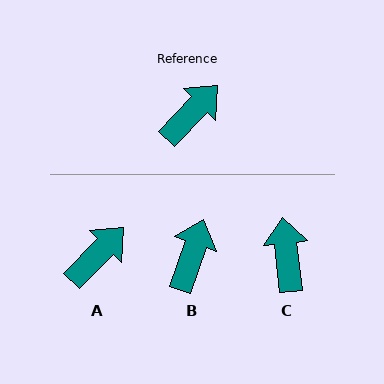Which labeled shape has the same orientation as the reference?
A.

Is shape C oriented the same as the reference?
No, it is off by about 51 degrees.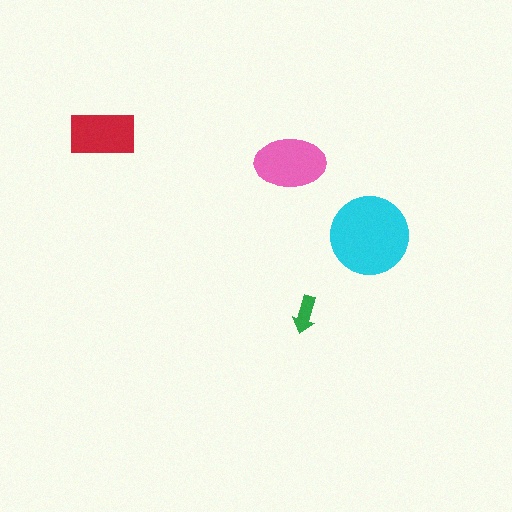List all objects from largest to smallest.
The cyan circle, the pink ellipse, the red rectangle, the green arrow.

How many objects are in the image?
There are 4 objects in the image.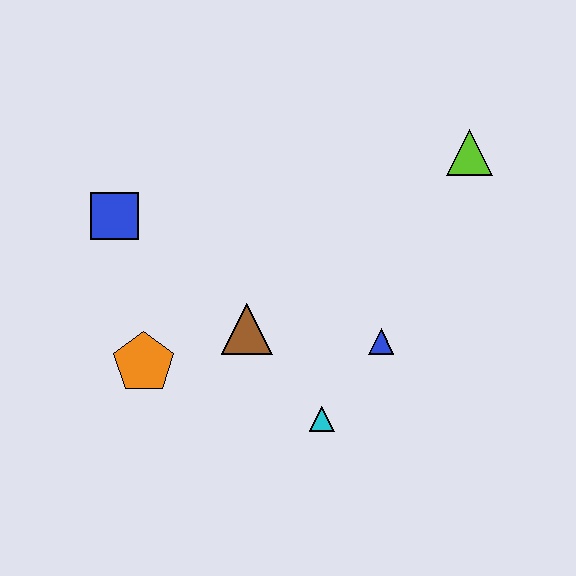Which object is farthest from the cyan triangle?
The lime triangle is farthest from the cyan triangle.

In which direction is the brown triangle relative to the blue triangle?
The brown triangle is to the left of the blue triangle.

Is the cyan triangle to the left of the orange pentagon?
No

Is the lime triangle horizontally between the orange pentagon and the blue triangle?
No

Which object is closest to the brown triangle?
The orange pentagon is closest to the brown triangle.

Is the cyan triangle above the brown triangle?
No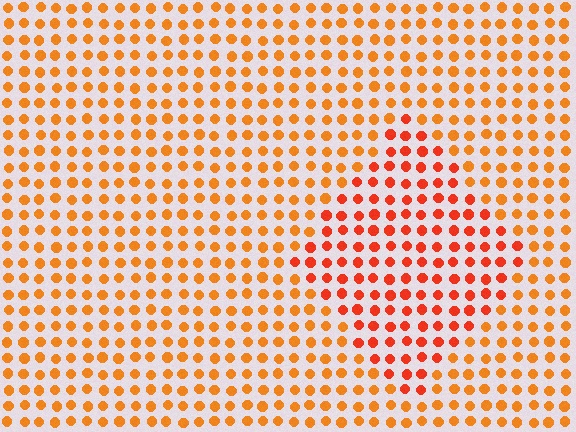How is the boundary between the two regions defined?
The boundary is defined purely by a slight shift in hue (about 23 degrees). Spacing, size, and orientation are identical on both sides.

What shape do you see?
I see a diamond.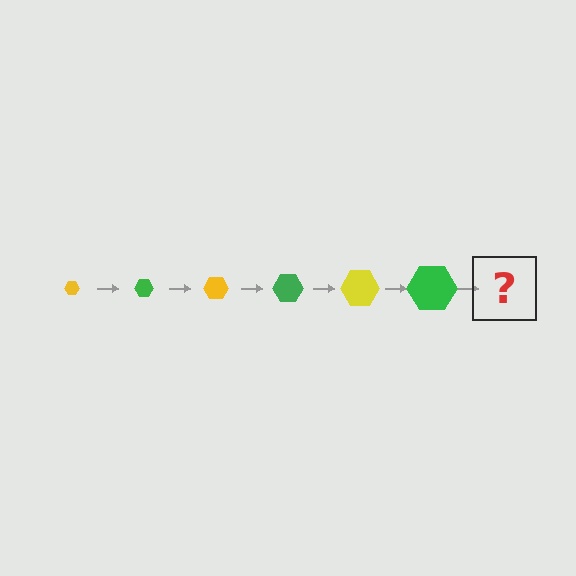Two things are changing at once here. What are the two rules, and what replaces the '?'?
The two rules are that the hexagon grows larger each step and the color cycles through yellow and green. The '?' should be a yellow hexagon, larger than the previous one.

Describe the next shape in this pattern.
It should be a yellow hexagon, larger than the previous one.